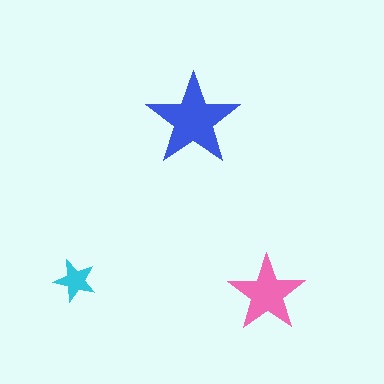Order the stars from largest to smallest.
the blue one, the pink one, the cyan one.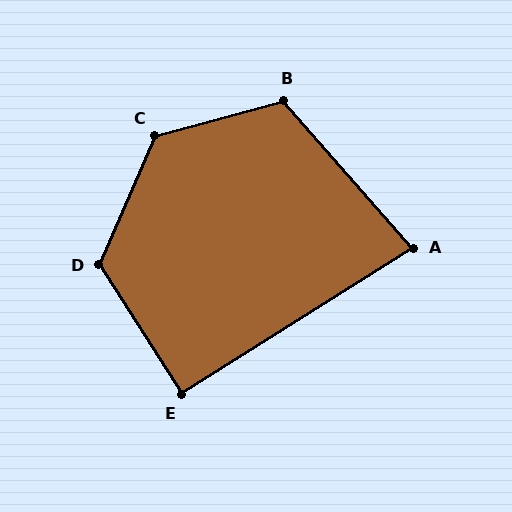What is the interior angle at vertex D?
Approximately 124 degrees (obtuse).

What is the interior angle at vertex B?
Approximately 116 degrees (obtuse).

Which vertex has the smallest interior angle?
A, at approximately 81 degrees.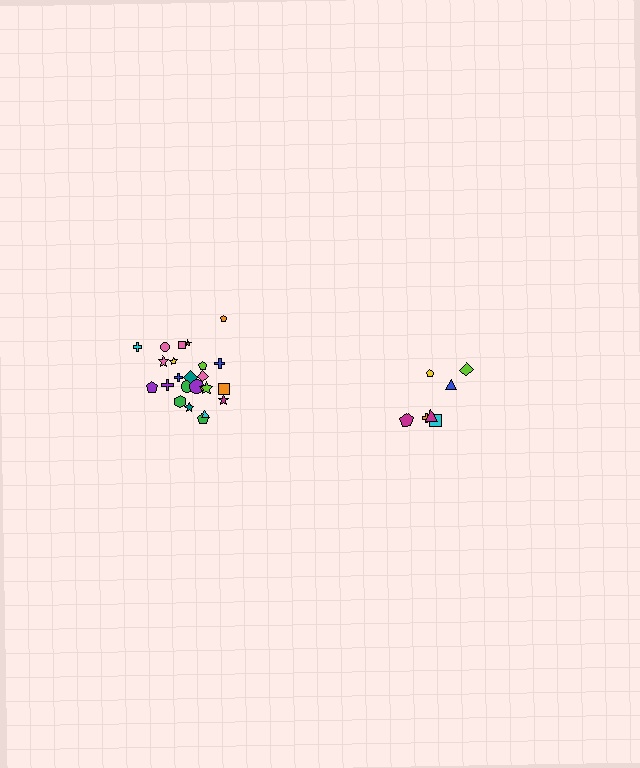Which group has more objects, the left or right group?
The left group.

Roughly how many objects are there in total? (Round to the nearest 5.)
Roughly 30 objects in total.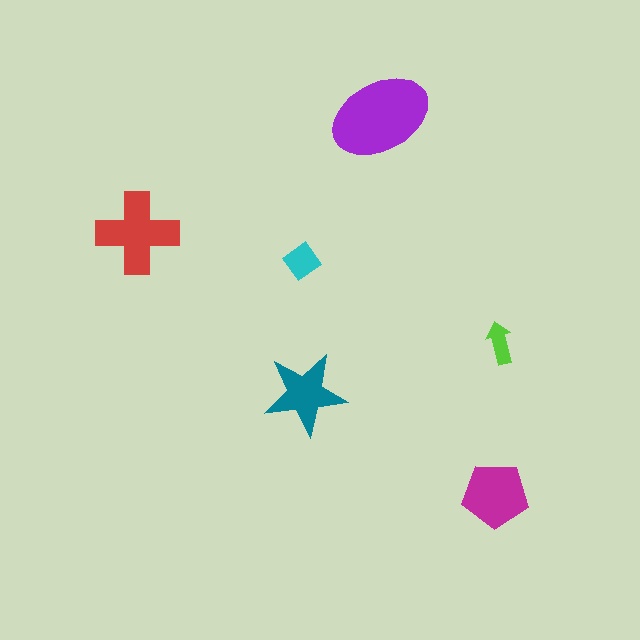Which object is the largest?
The purple ellipse.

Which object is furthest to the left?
The red cross is leftmost.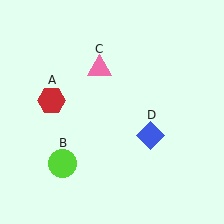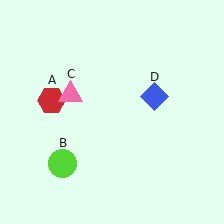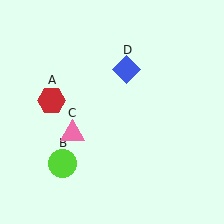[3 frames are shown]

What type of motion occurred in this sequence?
The pink triangle (object C), blue diamond (object D) rotated counterclockwise around the center of the scene.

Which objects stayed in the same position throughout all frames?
Red hexagon (object A) and lime circle (object B) remained stationary.